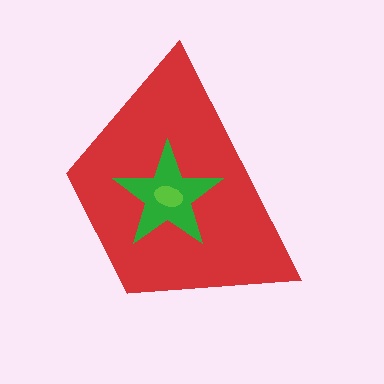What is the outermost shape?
The red trapezoid.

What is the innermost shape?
The lime ellipse.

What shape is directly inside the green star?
The lime ellipse.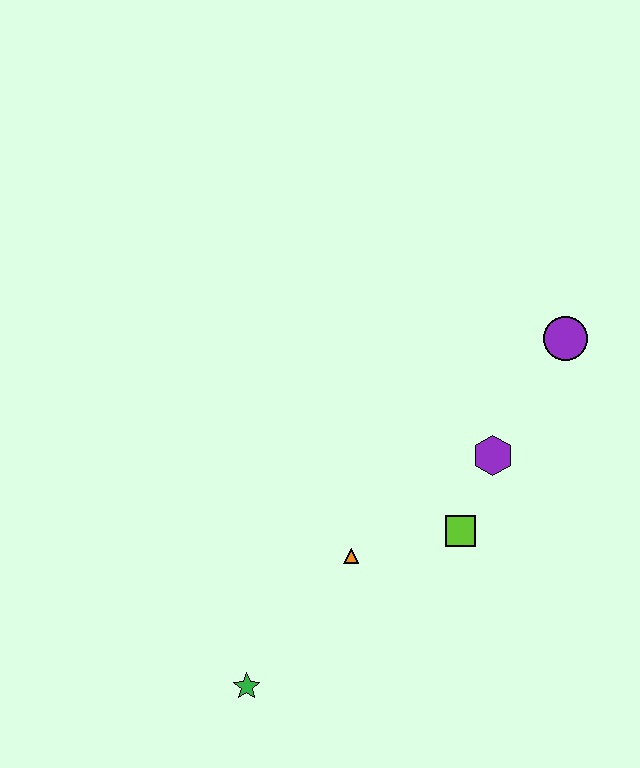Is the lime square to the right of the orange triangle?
Yes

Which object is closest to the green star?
The orange triangle is closest to the green star.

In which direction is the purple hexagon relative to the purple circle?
The purple hexagon is below the purple circle.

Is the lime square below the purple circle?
Yes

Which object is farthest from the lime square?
The green star is farthest from the lime square.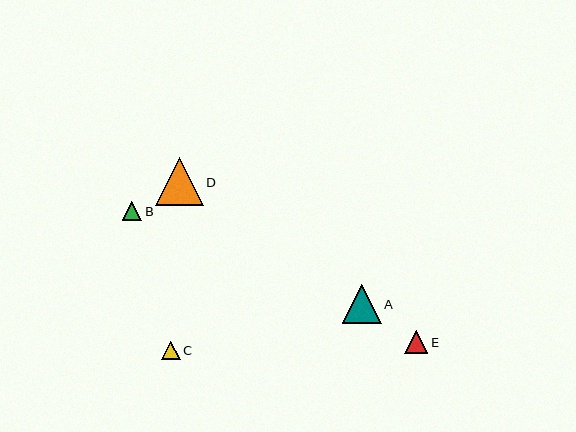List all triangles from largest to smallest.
From largest to smallest: D, A, E, B, C.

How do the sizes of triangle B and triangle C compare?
Triangle B and triangle C are approximately the same size.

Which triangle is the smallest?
Triangle C is the smallest with a size of approximately 19 pixels.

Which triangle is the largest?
Triangle D is the largest with a size of approximately 48 pixels.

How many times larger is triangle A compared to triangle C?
Triangle A is approximately 2.1 times the size of triangle C.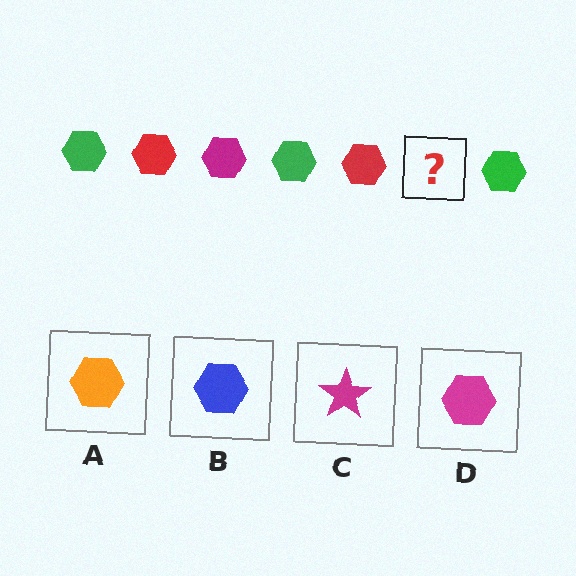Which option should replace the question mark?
Option D.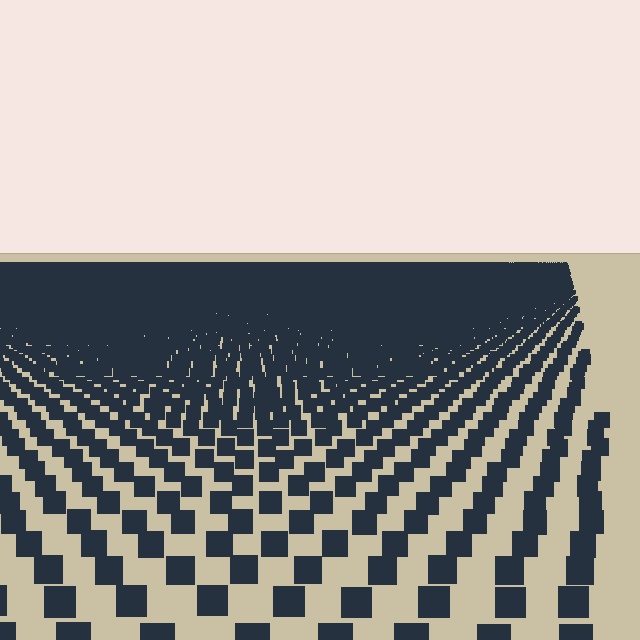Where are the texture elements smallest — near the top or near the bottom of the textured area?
Near the top.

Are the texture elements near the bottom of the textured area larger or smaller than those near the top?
Larger. Near the bottom, elements are closer to the viewer and appear at a bigger on-screen size.